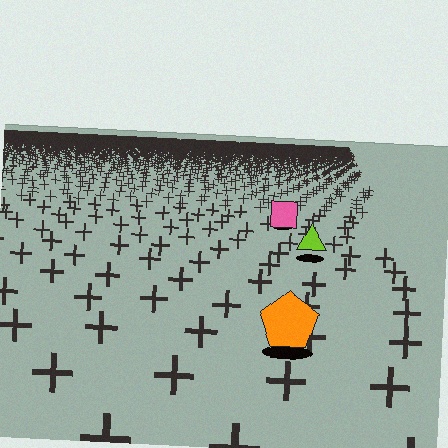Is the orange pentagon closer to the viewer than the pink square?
Yes. The orange pentagon is closer — you can tell from the texture gradient: the ground texture is coarser near it.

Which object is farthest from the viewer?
The pink square is farthest from the viewer. It appears smaller and the ground texture around it is denser.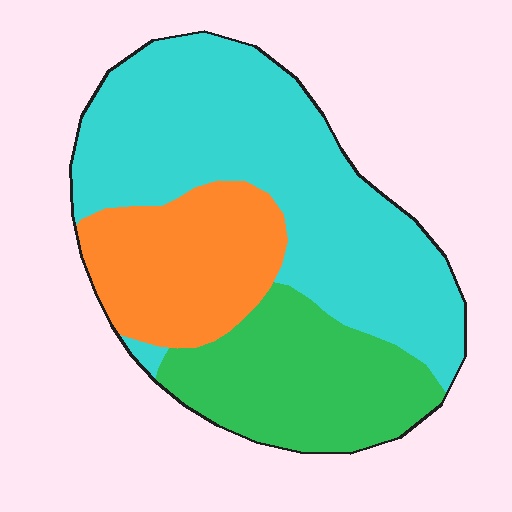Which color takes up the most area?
Cyan, at roughly 50%.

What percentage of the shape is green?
Green covers 26% of the shape.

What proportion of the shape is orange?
Orange covers 22% of the shape.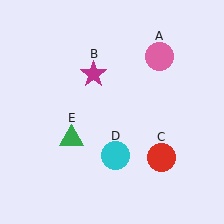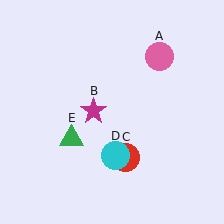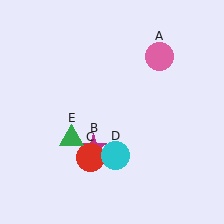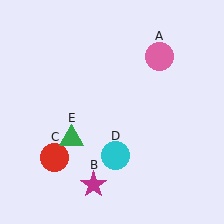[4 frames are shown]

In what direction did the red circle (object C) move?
The red circle (object C) moved left.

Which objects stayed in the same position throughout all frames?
Pink circle (object A) and cyan circle (object D) and green triangle (object E) remained stationary.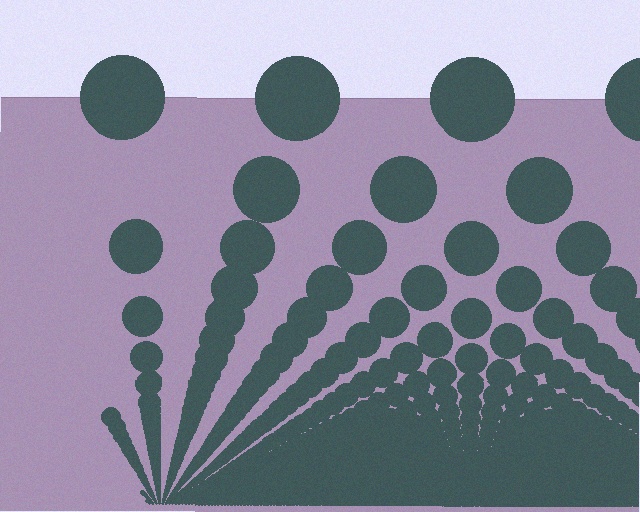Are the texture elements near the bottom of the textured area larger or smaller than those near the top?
Smaller. The gradient is inverted — elements near the bottom are smaller and denser.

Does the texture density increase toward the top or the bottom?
Density increases toward the bottom.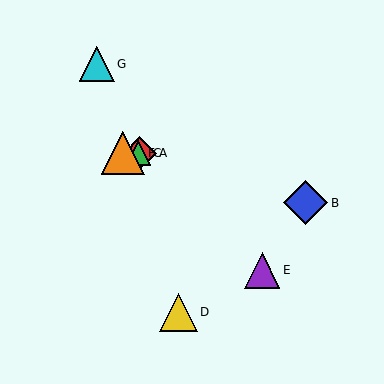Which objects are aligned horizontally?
Objects A, C, F are aligned horizontally.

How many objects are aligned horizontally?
3 objects (A, C, F) are aligned horizontally.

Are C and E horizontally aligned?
No, C is at y≈153 and E is at y≈270.